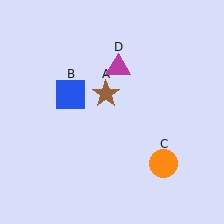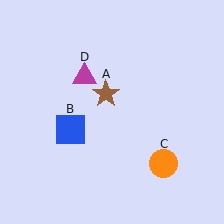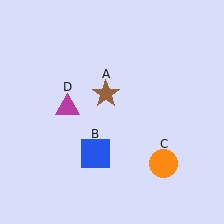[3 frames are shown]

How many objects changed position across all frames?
2 objects changed position: blue square (object B), magenta triangle (object D).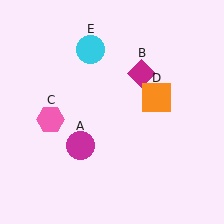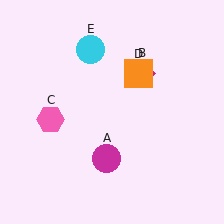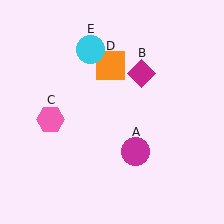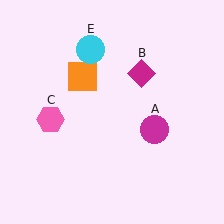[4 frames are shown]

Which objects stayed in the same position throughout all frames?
Magenta diamond (object B) and pink hexagon (object C) and cyan circle (object E) remained stationary.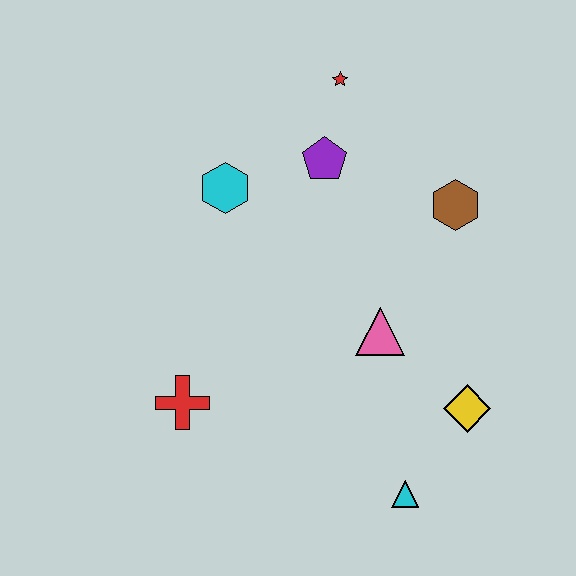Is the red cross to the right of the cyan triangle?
No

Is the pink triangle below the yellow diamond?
No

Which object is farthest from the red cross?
The red star is farthest from the red cross.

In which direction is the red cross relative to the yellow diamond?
The red cross is to the left of the yellow diamond.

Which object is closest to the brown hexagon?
The purple pentagon is closest to the brown hexagon.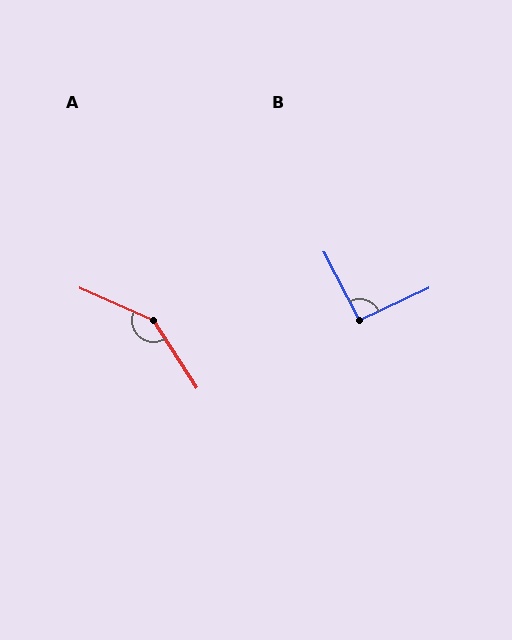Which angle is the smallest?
B, at approximately 92 degrees.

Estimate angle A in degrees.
Approximately 147 degrees.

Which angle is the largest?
A, at approximately 147 degrees.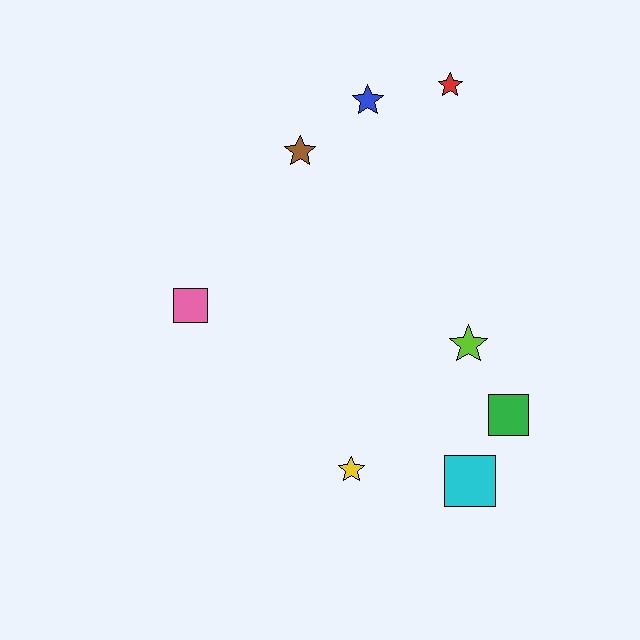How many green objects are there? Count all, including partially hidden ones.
There is 1 green object.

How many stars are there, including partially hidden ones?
There are 5 stars.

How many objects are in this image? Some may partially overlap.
There are 8 objects.